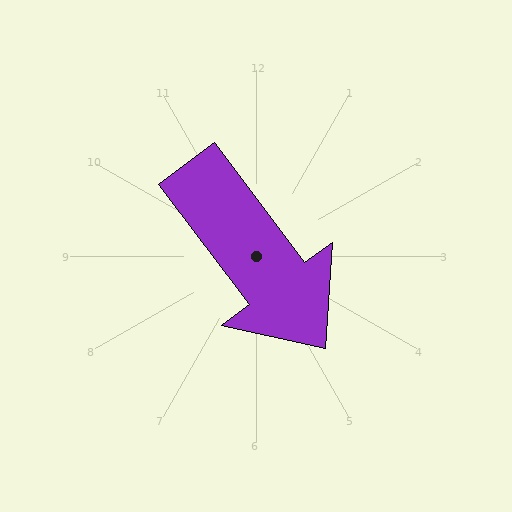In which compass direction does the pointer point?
Southeast.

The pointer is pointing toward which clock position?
Roughly 5 o'clock.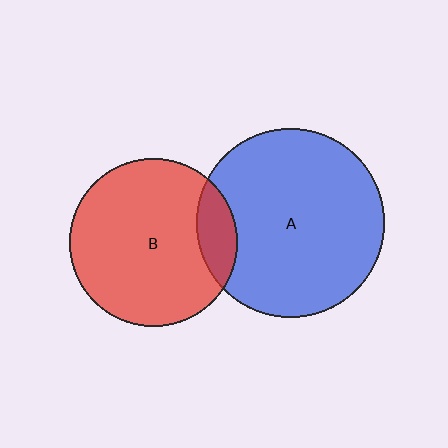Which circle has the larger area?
Circle A (blue).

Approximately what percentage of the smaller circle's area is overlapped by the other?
Approximately 15%.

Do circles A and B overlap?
Yes.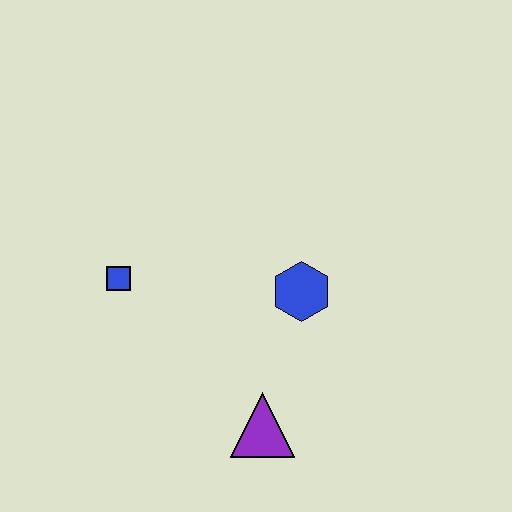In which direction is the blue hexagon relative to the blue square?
The blue hexagon is to the right of the blue square.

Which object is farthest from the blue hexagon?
The blue square is farthest from the blue hexagon.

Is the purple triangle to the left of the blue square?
No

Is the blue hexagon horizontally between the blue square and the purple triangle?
No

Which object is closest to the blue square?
The blue hexagon is closest to the blue square.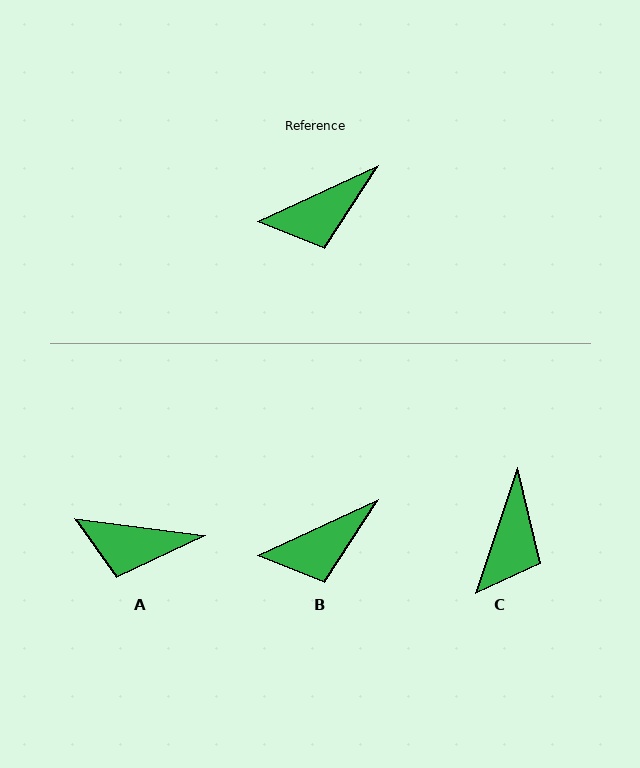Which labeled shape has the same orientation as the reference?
B.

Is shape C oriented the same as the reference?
No, it is off by about 47 degrees.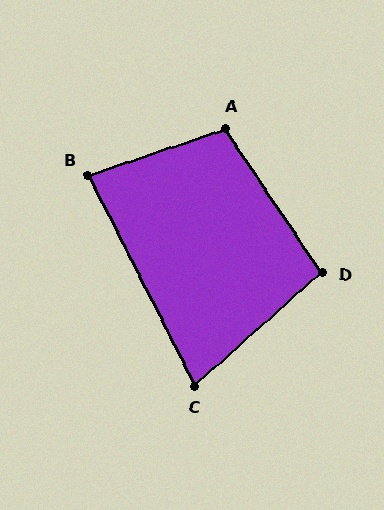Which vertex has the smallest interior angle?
C, at approximately 75 degrees.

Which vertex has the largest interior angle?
A, at approximately 105 degrees.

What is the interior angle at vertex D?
Approximately 98 degrees (obtuse).